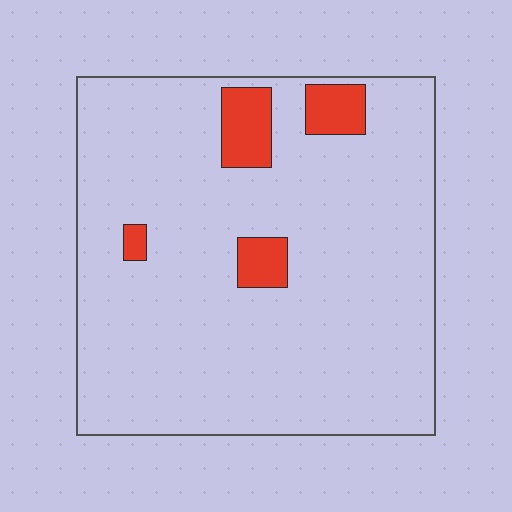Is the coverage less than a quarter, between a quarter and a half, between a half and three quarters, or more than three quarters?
Less than a quarter.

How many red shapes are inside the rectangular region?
4.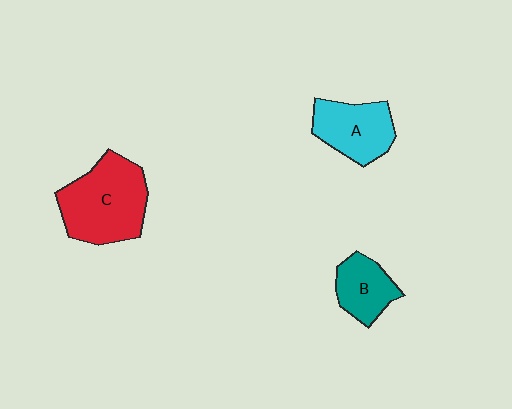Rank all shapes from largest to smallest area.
From largest to smallest: C (red), A (cyan), B (teal).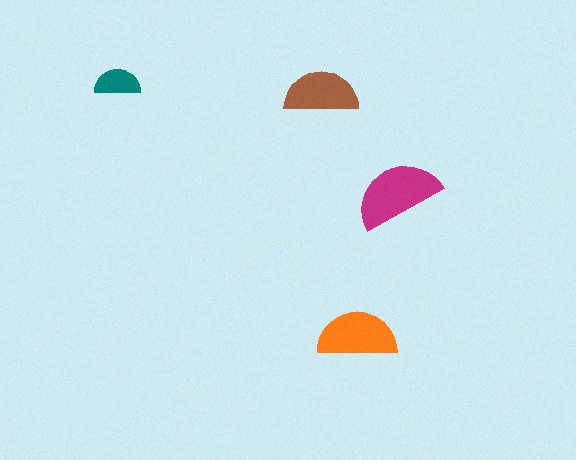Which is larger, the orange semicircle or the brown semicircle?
The orange one.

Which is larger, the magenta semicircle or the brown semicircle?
The magenta one.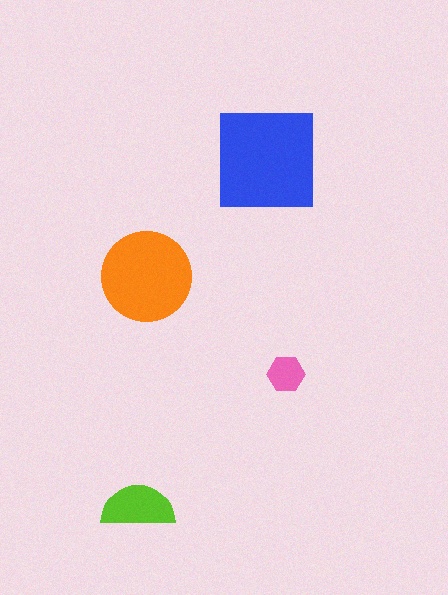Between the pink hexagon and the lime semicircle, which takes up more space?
The lime semicircle.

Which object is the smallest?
The pink hexagon.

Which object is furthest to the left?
The lime semicircle is leftmost.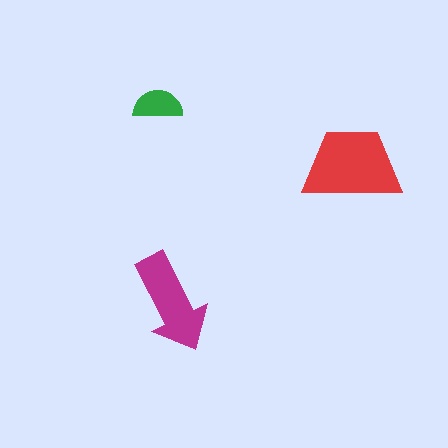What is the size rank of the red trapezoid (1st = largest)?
1st.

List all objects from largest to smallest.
The red trapezoid, the magenta arrow, the green semicircle.